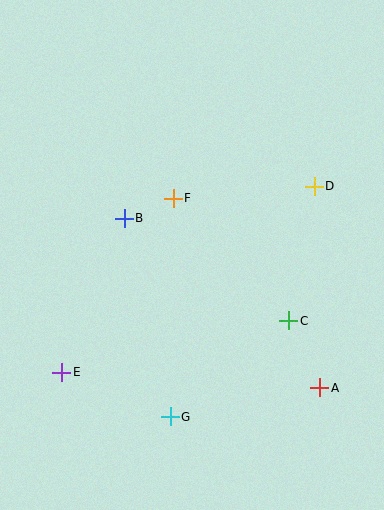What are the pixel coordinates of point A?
Point A is at (320, 388).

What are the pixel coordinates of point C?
Point C is at (289, 321).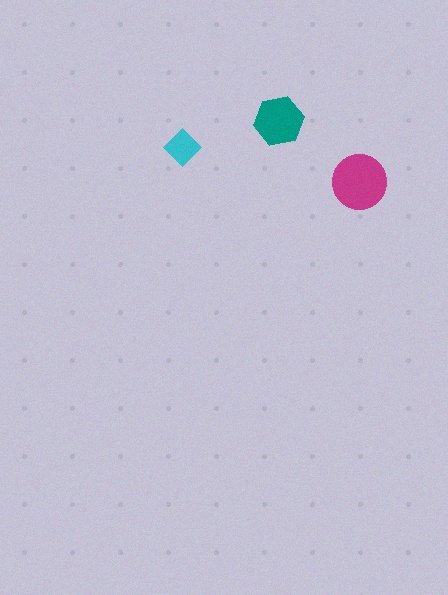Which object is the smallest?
The cyan diamond.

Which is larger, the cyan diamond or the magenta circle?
The magenta circle.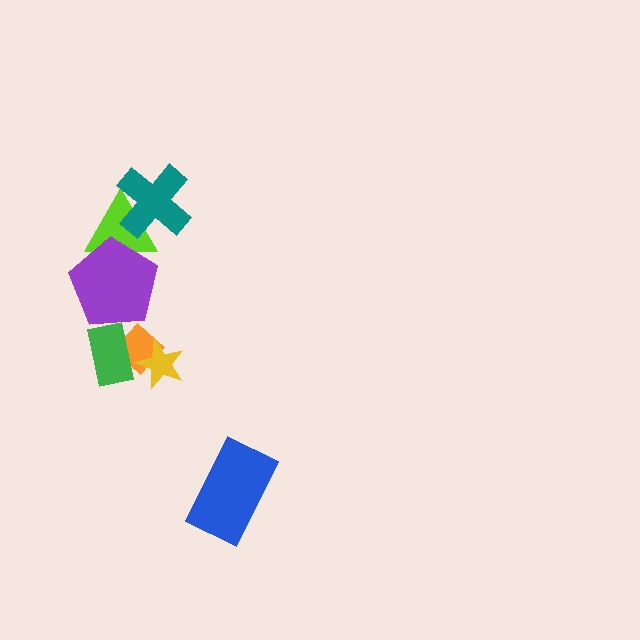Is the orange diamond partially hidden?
Yes, it is partially covered by another shape.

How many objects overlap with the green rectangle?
1 object overlaps with the green rectangle.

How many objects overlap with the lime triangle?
2 objects overlap with the lime triangle.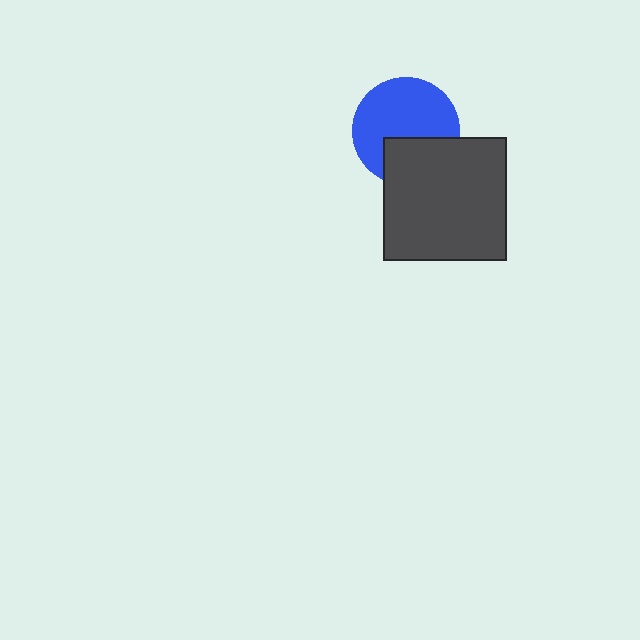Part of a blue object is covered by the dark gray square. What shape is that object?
It is a circle.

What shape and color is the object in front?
The object in front is a dark gray square.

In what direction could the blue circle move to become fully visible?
The blue circle could move up. That would shift it out from behind the dark gray square entirely.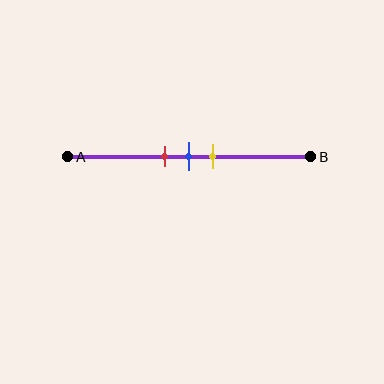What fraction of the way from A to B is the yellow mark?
The yellow mark is approximately 60% (0.6) of the way from A to B.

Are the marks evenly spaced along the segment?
Yes, the marks are approximately evenly spaced.